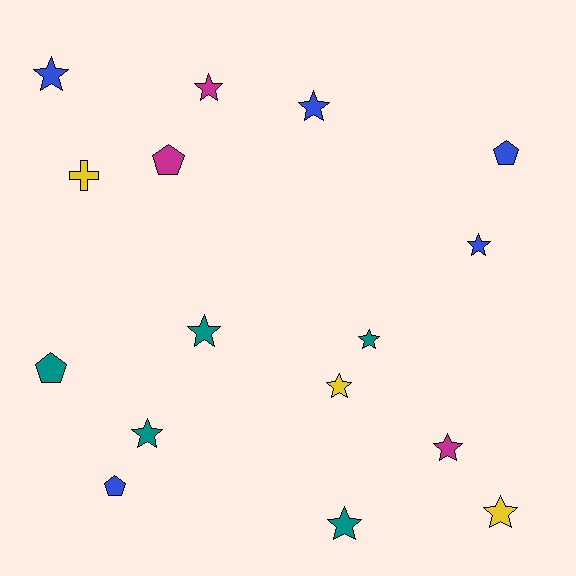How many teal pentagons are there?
There is 1 teal pentagon.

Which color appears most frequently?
Blue, with 5 objects.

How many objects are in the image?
There are 16 objects.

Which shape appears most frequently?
Star, with 11 objects.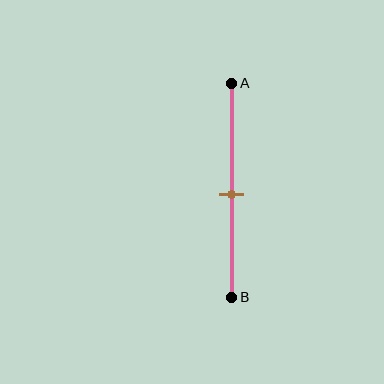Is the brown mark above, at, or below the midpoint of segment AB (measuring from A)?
The brown mark is approximately at the midpoint of segment AB.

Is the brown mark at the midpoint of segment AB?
Yes, the mark is approximately at the midpoint.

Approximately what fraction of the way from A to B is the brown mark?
The brown mark is approximately 50% of the way from A to B.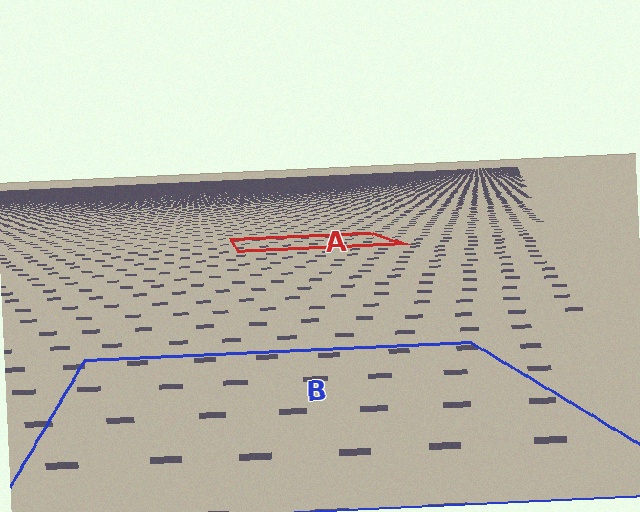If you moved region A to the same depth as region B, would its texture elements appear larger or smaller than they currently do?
They would appear larger. At a closer depth, the same texture elements are projected at a bigger on-screen size.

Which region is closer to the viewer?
Region B is closer. The texture elements there are larger and more spread out.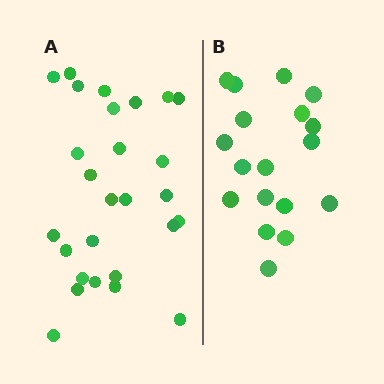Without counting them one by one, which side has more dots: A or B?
Region A (the left region) has more dots.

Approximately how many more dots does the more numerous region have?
Region A has roughly 8 or so more dots than region B.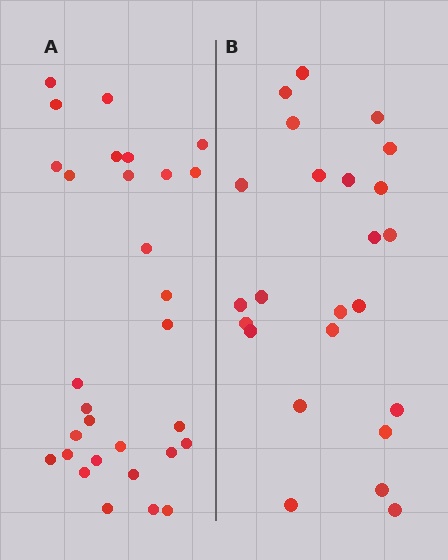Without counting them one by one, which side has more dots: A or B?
Region A (the left region) has more dots.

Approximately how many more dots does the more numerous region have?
Region A has about 6 more dots than region B.